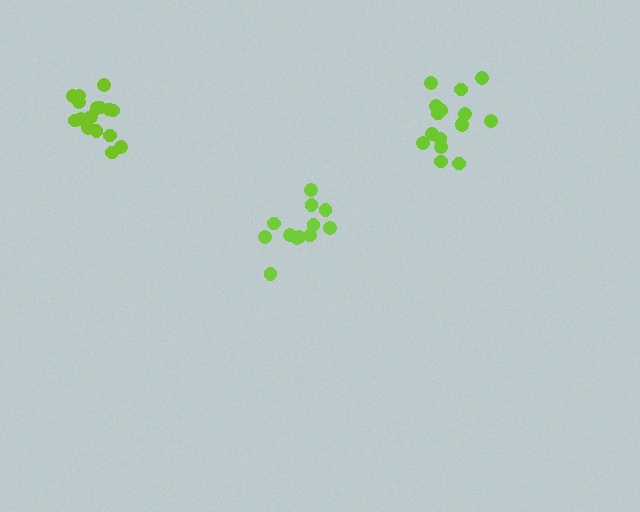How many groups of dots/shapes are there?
There are 3 groups.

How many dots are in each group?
Group 1: 12 dots, Group 2: 17 dots, Group 3: 16 dots (45 total).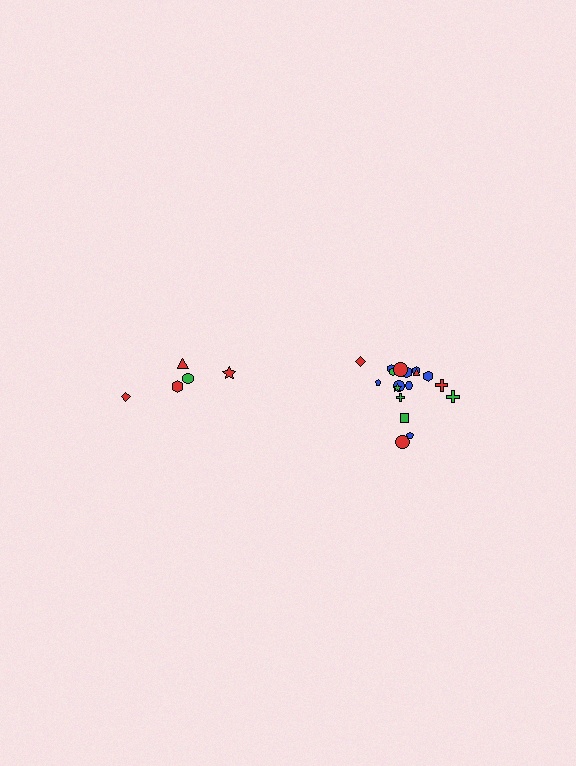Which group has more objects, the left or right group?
The right group.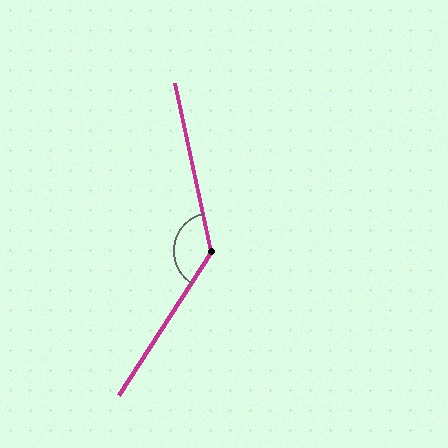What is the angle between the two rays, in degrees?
Approximately 135 degrees.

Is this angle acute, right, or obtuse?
It is obtuse.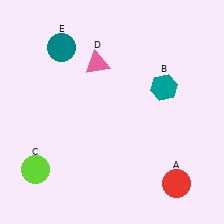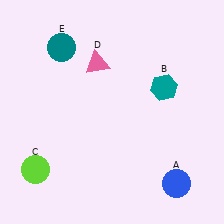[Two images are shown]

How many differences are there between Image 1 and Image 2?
There is 1 difference between the two images.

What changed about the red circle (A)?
In Image 1, A is red. In Image 2, it changed to blue.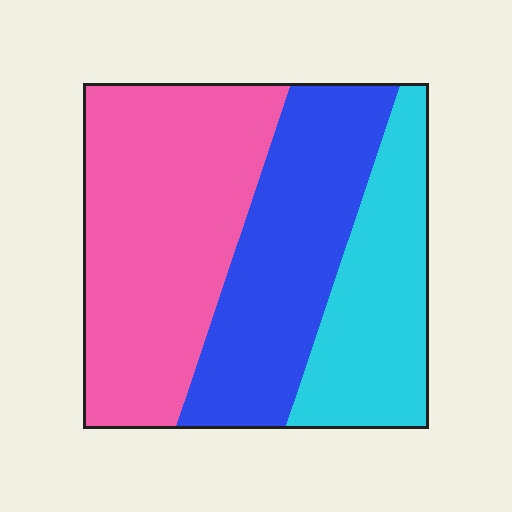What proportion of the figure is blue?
Blue takes up between a sixth and a third of the figure.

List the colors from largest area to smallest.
From largest to smallest: pink, blue, cyan.